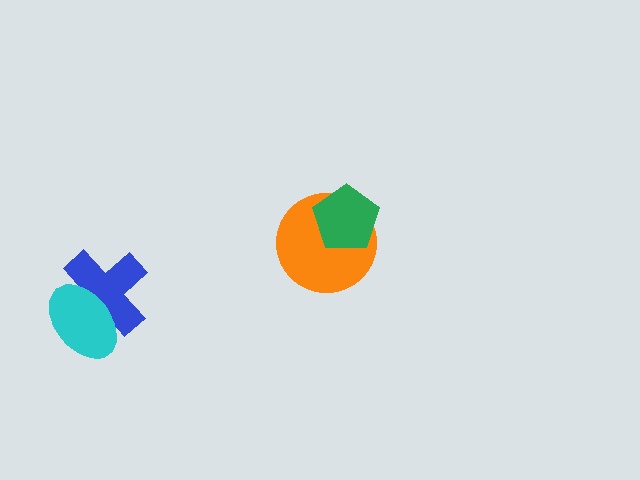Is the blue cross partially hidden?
Yes, it is partially covered by another shape.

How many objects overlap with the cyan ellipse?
1 object overlaps with the cyan ellipse.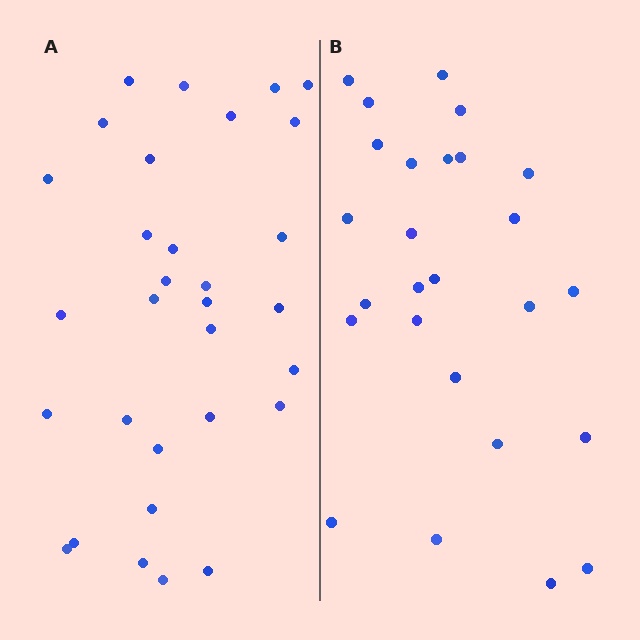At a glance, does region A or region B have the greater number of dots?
Region A (the left region) has more dots.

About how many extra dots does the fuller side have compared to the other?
Region A has about 5 more dots than region B.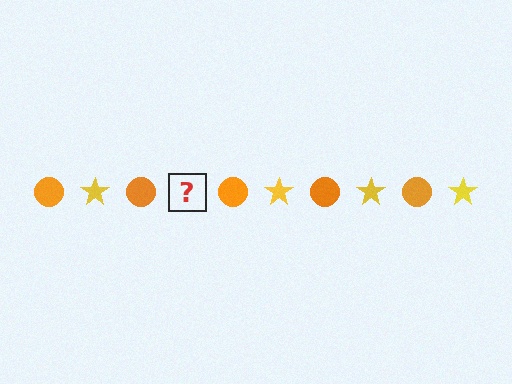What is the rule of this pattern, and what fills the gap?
The rule is that the pattern alternates between orange circle and yellow star. The gap should be filled with a yellow star.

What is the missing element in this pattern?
The missing element is a yellow star.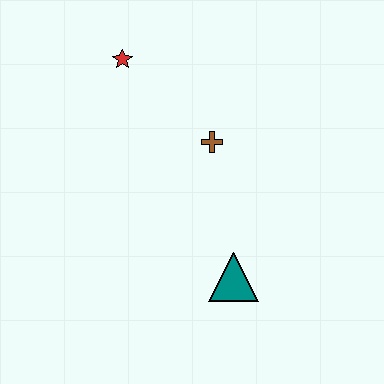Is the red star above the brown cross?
Yes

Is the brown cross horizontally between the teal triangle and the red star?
Yes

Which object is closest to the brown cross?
The red star is closest to the brown cross.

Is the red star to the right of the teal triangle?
No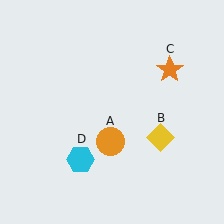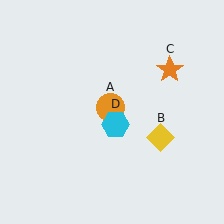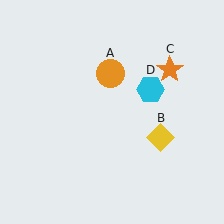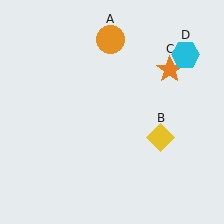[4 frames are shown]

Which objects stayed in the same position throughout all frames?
Yellow diamond (object B) and orange star (object C) remained stationary.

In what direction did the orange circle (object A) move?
The orange circle (object A) moved up.